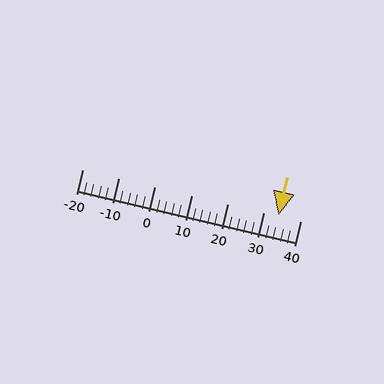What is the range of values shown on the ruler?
The ruler shows values from -20 to 40.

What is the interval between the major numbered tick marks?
The major tick marks are spaced 10 units apart.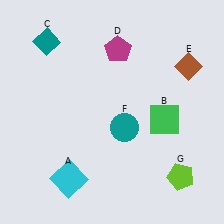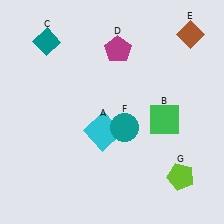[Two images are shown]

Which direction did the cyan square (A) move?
The cyan square (A) moved up.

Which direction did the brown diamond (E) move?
The brown diamond (E) moved up.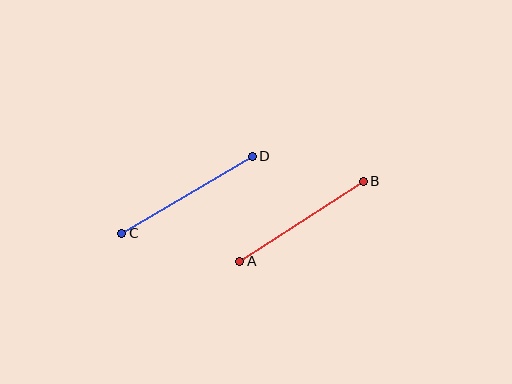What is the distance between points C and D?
The distance is approximately 151 pixels.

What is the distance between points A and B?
The distance is approximately 147 pixels.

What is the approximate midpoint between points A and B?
The midpoint is at approximately (302, 221) pixels.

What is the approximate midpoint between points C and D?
The midpoint is at approximately (187, 195) pixels.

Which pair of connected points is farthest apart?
Points C and D are farthest apart.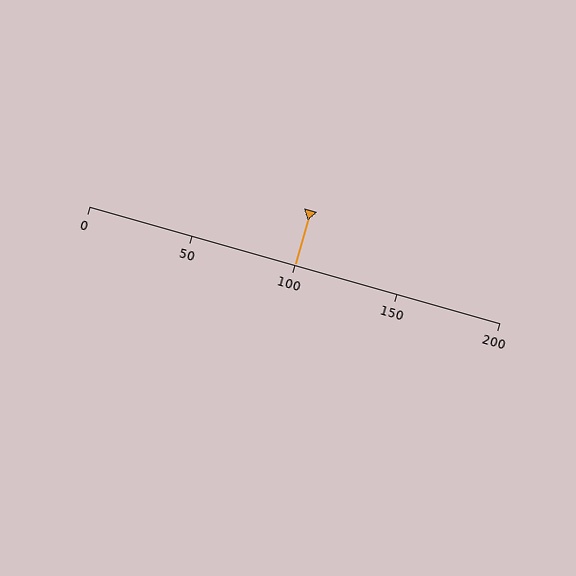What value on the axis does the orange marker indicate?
The marker indicates approximately 100.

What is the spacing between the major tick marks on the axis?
The major ticks are spaced 50 apart.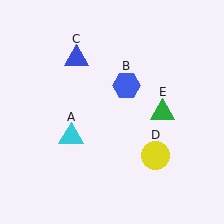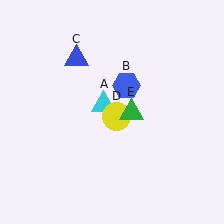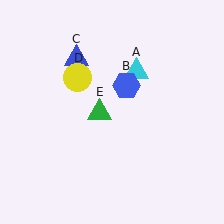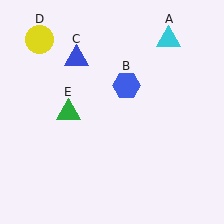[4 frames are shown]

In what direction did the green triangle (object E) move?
The green triangle (object E) moved left.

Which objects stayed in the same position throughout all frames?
Blue hexagon (object B) and blue triangle (object C) remained stationary.